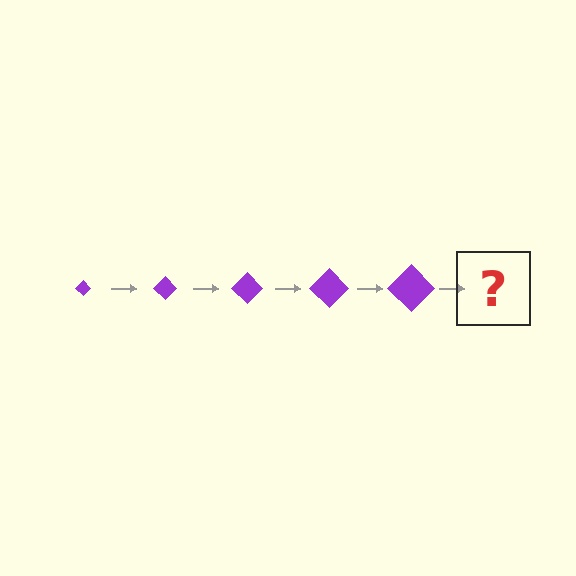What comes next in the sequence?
The next element should be a purple diamond, larger than the previous one.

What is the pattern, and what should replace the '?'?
The pattern is that the diamond gets progressively larger each step. The '?' should be a purple diamond, larger than the previous one.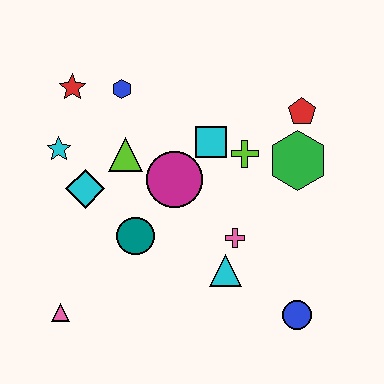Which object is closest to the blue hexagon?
The red star is closest to the blue hexagon.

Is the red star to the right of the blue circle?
No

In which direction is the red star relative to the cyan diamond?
The red star is above the cyan diamond.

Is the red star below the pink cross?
No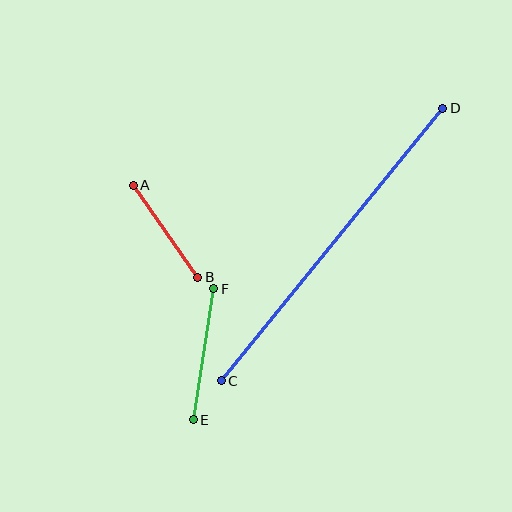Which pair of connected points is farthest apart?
Points C and D are farthest apart.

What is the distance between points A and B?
The distance is approximately 112 pixels.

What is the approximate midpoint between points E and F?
The midpoint is at approximately (204, 354) pixels.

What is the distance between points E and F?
The distance is approximately 133 pixels.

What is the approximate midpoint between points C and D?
The midpoint is at approximately (332, 245) pixels.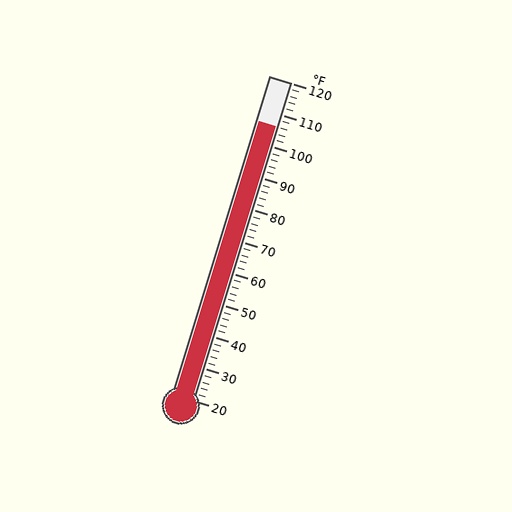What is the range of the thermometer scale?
The thermometer scale ranges from 20°F to 120°F.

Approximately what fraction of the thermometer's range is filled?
The thermometer is filled to approximately 85% of its range.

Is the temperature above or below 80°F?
The temperature is above 80°F.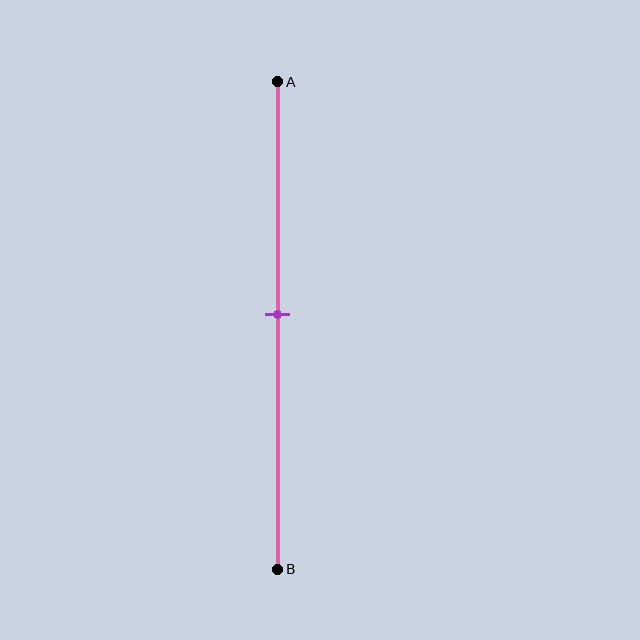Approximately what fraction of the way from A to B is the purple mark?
The purple mark is approximately 50% of the way from A to B.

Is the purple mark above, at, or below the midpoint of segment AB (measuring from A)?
The purple mark is approximately at the midpoint of segment AB.